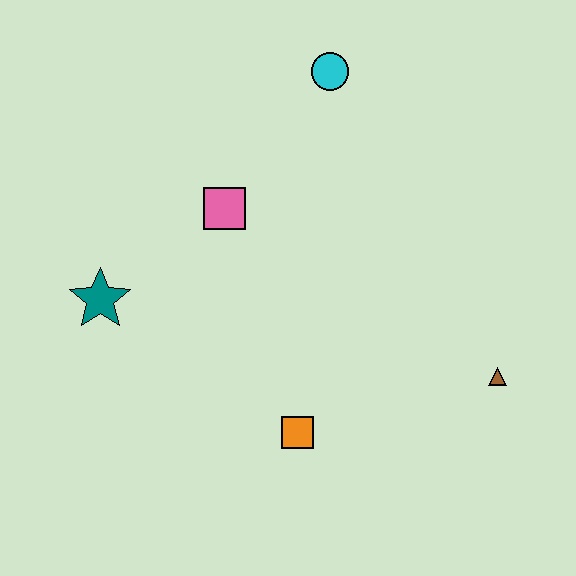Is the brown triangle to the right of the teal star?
Yes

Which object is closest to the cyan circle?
The pink square is closest to the cyan circle.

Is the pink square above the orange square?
Yes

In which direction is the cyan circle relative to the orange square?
The cyan circle is above the orange square.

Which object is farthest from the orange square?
The cyan circle is farthest from the orange square.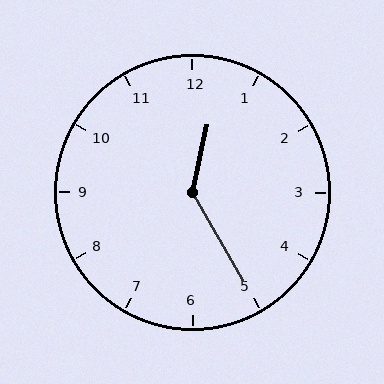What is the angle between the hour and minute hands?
Approximately 138 degrees.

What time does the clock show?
12:25.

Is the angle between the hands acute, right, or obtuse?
It is obtuse.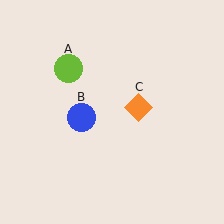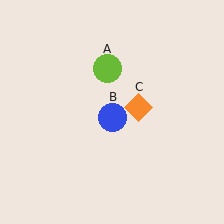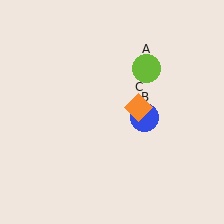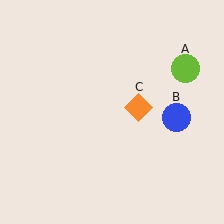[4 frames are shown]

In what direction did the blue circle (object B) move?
The blue circle (object B) moved right.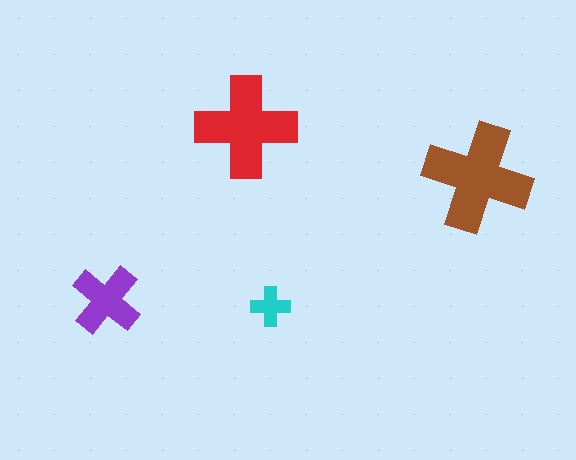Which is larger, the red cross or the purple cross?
The red one.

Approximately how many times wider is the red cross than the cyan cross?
About 2.5 times wider.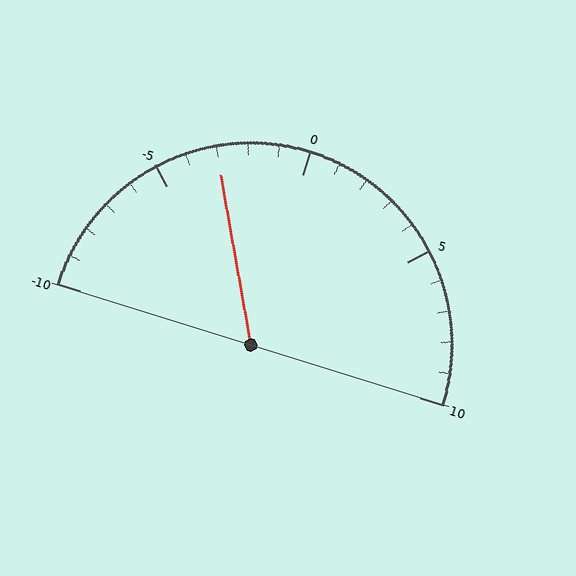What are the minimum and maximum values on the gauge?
The gauge ranges from -10 to 10.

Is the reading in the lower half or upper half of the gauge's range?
The reading is in the lower half of the range (-10 to 10).